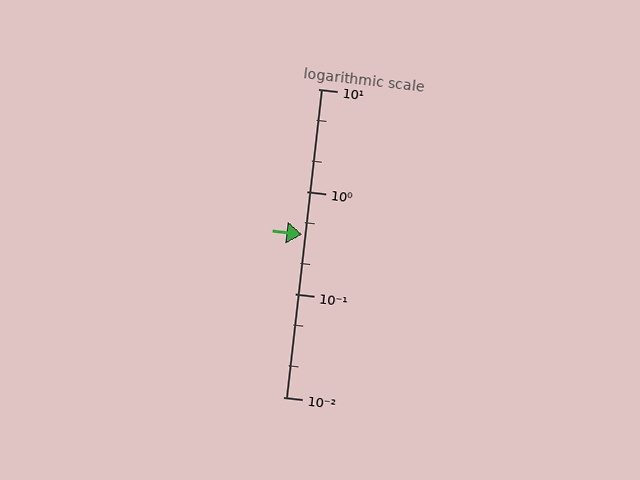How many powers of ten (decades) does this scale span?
The scale spans 3 decades, from 0.01 to 10.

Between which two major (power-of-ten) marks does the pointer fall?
The pointer is between 0.1 and 1.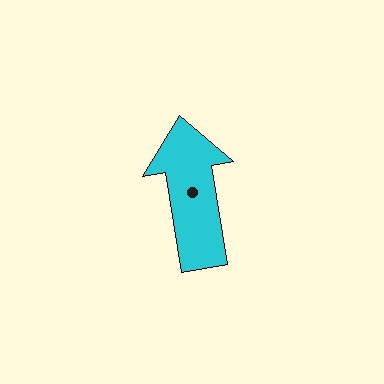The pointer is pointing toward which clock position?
Roughly 12 o'clock.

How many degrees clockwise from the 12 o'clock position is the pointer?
Approximately 351 degrees.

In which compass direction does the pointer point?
North.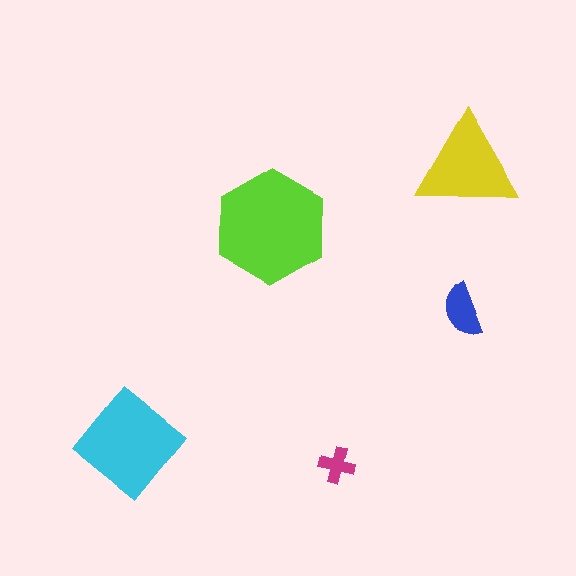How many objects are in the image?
There are 5 objects in the image.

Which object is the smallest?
The magenta cross.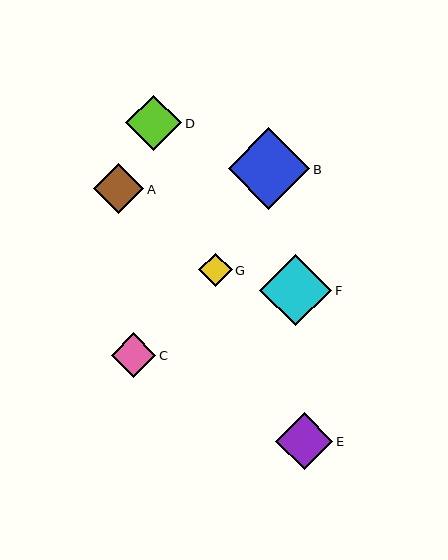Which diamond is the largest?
Diamond B is the largest with a size of approximately 82 pixels.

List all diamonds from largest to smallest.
From largest to smallest: B, F, E, D, A, C, G.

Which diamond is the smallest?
Diamond G is the smallest with a size of approximately 33 pixels.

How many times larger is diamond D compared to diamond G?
Diamond D is approximately 1.7 times the size of diamond G.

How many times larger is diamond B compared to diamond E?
Diamond B is approximately 1.4 times the size of diamond E.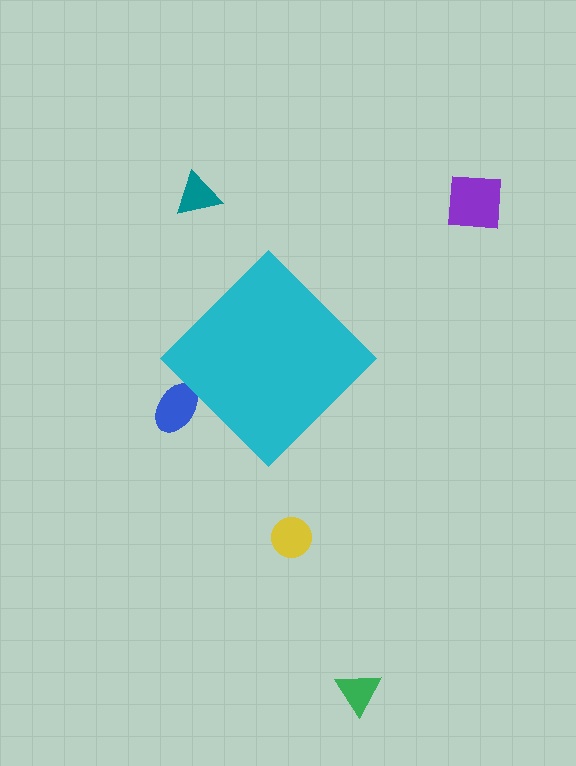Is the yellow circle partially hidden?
No, the yellow circle is fully visible.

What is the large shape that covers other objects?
A cyan diamond.